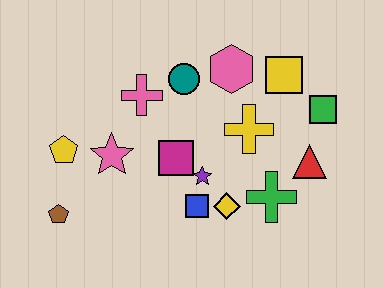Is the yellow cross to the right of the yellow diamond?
Yes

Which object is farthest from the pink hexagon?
The brown pentagon is farthest from the pink hexagon.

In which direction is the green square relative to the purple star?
The green square is to the right of the purple star.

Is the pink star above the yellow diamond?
Yes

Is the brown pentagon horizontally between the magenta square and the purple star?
No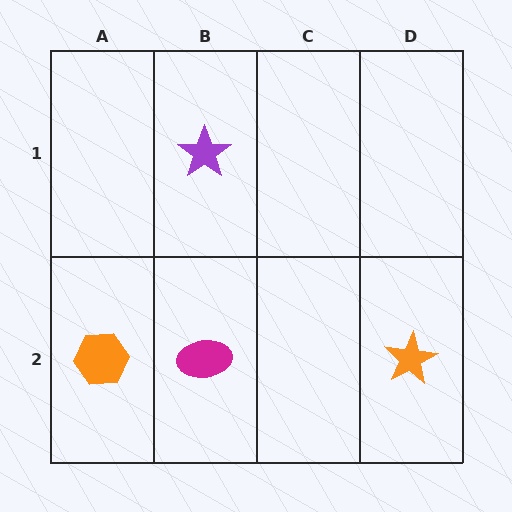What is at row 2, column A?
An orange hexagon.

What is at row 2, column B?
A magenta ellipse.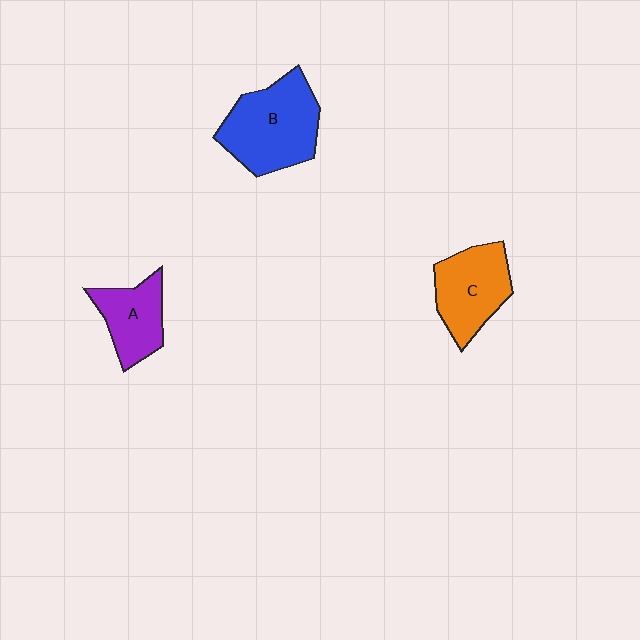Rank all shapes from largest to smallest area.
From largest to smallest: B (blue), C (orange), A (purple).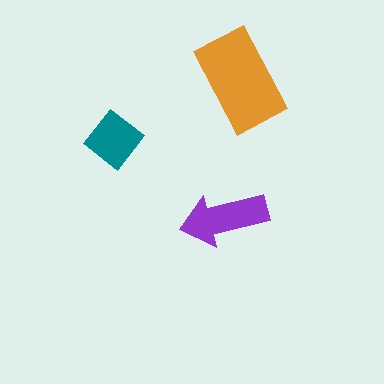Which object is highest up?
The orange rectangle is topmost.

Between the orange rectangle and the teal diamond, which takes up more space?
The orange rectangle.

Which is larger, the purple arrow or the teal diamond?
The purple arrow.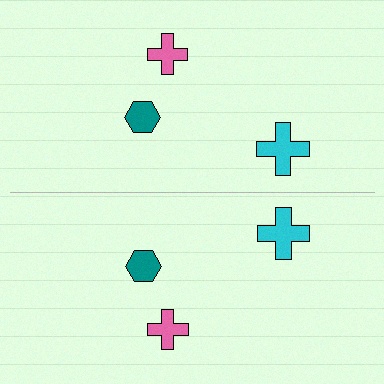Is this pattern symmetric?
Yes, this pattern has bilateral (reflection) symmetry.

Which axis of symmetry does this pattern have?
The pattern has a horizontal axis of symmetry running through the center of the image.